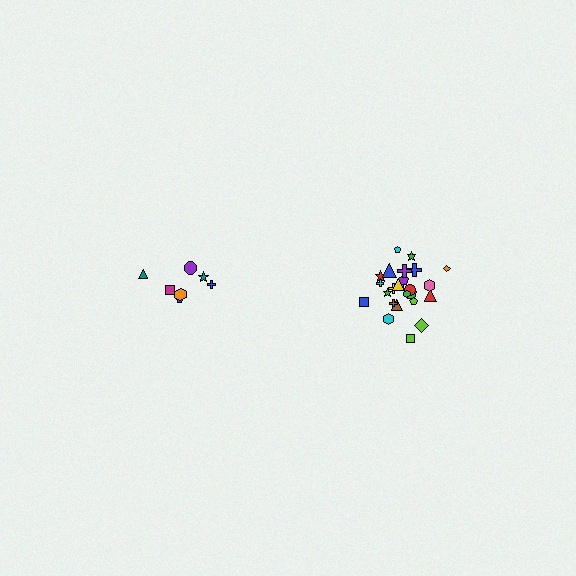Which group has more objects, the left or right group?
The right group.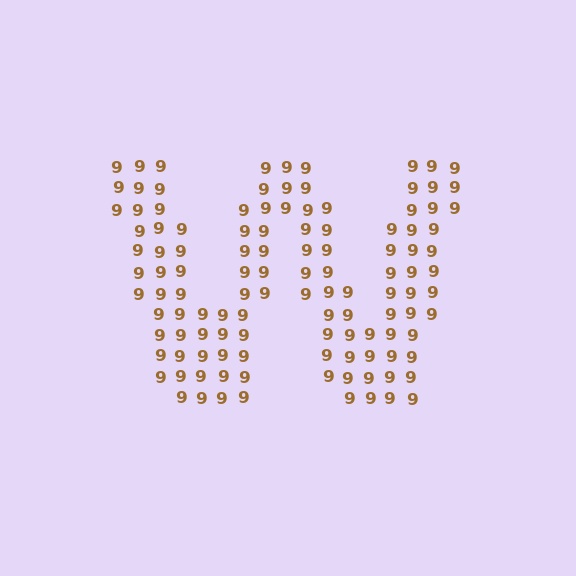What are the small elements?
The small elements are digit 9's.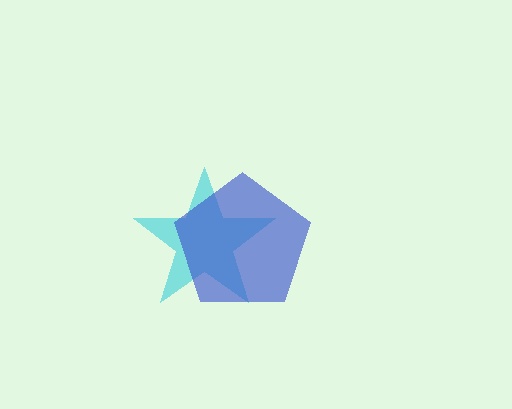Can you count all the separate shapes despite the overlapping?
Yes, there are 2 separate shapes.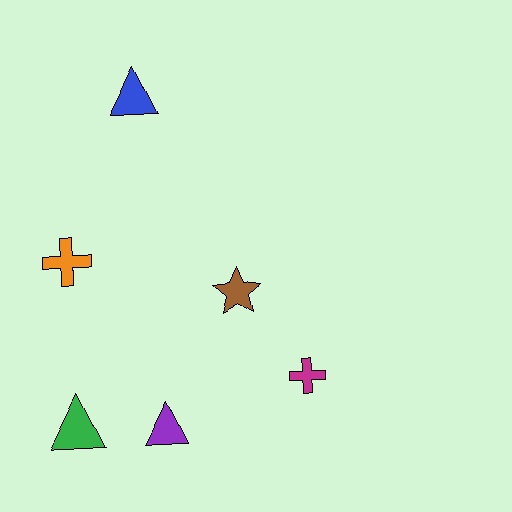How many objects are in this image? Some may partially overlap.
There are 6 objects.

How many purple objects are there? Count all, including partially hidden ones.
There is 1 purple object.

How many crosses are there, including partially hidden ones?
There are 2 crosses.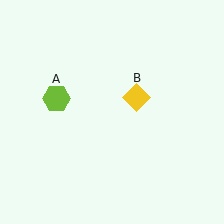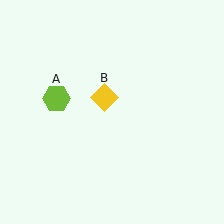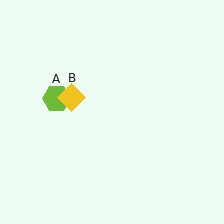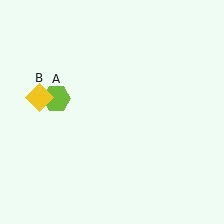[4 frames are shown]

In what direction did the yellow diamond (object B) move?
The yellow diamond (object B) moved left.